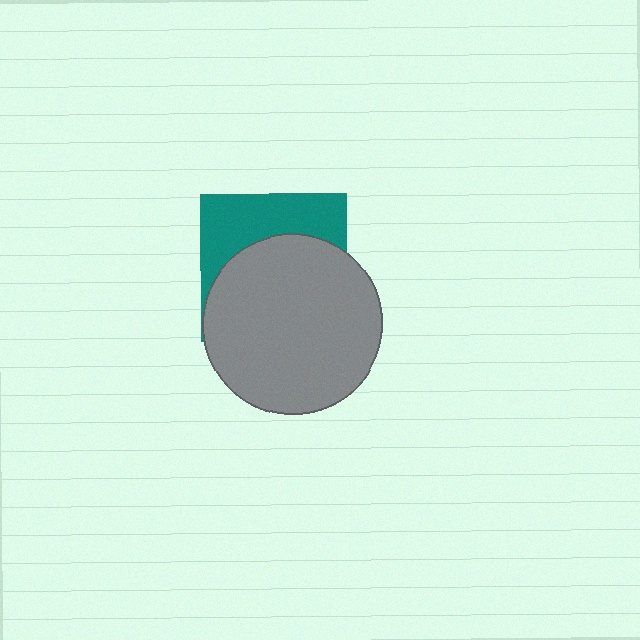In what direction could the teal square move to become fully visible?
The teal square could move up. That would shift it out from behind the gray circle entirely.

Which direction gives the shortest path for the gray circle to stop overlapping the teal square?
Moving down gives the shortest separation.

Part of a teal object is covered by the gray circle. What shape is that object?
It is a square.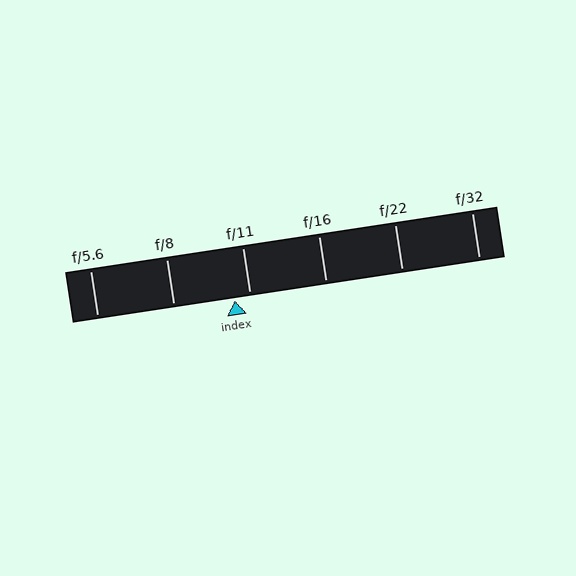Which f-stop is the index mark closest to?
The index mark is closest to f/11.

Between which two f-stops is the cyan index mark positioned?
The index mark is between f/8 and f/11.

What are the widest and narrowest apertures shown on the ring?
The widest aperture shown is f/5.6 and the narrowest is f/32.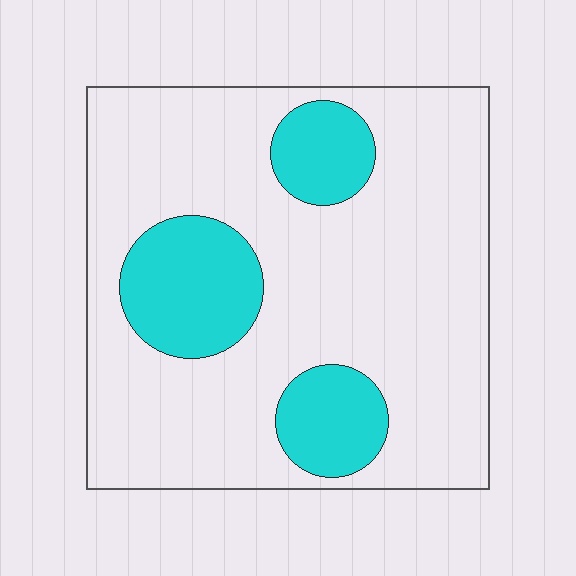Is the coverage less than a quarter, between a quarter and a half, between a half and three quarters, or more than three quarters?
Less than a quarter.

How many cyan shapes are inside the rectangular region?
3.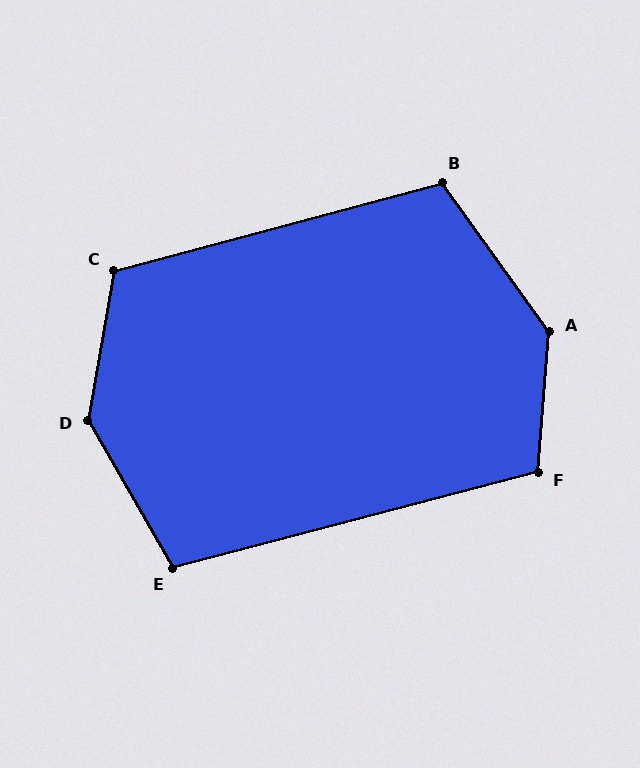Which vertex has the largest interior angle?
D, at approximately 140 degrees.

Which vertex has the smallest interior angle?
E, at approximately 106 degrees.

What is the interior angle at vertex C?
Approximately 115 degrees (obtuse).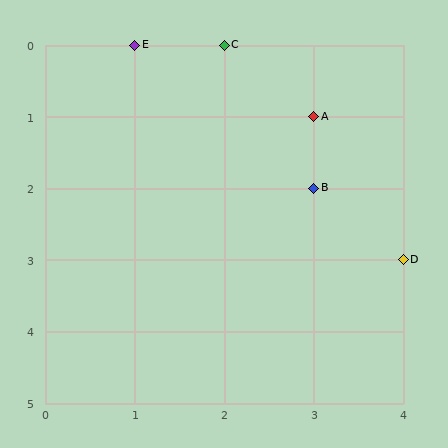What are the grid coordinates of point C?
Point C is at grid coordinates (2, 0).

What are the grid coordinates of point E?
Point E is at grid coordinates (1, 0).